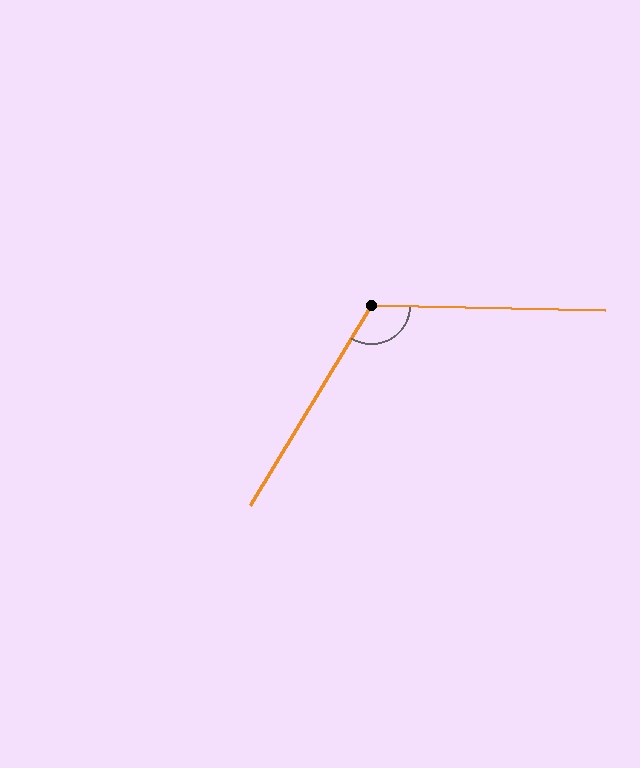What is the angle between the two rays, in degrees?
Approximately 120 degrees.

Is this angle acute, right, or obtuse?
It is obtuse.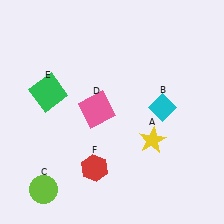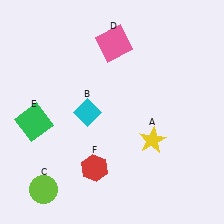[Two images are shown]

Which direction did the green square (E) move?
The green square (E) moved down.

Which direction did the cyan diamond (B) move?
The cyan diamond (B) moved left.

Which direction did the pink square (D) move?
The pink square (D) moved up.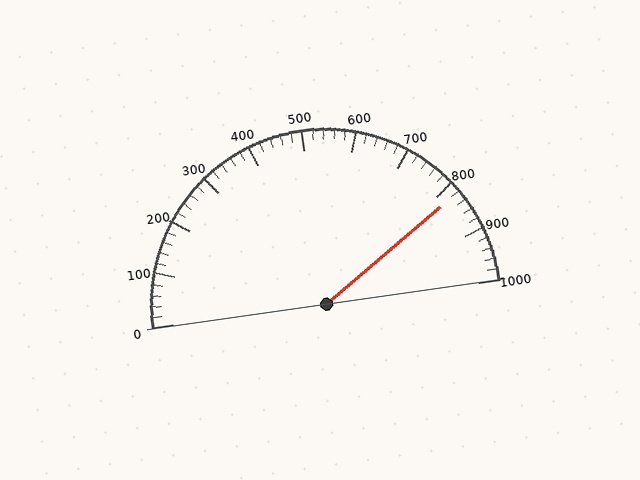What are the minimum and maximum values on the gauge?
The gauge ranges from 0 to 1000.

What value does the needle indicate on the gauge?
The needle indicates approximately 820.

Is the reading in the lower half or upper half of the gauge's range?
The reading is in the upper half of the range (0 to 1000).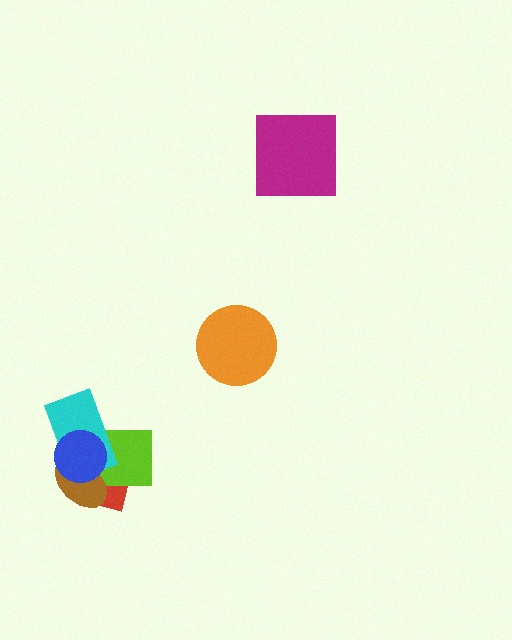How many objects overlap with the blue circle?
4 objects overlap with the blue circle.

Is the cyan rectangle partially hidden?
Yes, it is partially covered by another shape.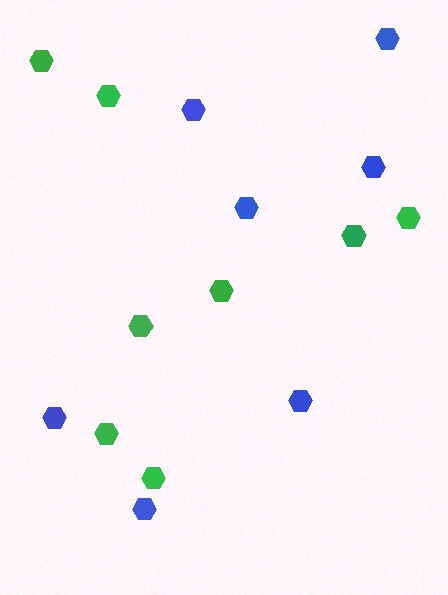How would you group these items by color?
There are 2 groups: one group of blue hexagons (7) and one group of green hexagons (8).